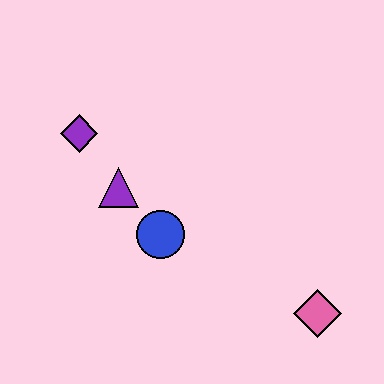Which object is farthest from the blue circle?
The pink diamond is farthest from the blue circle.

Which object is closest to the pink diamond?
The blue circle is closest to the pink diamond.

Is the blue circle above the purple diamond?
No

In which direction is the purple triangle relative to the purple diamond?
The purple triangle is below the purple diamond.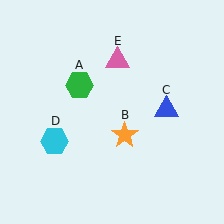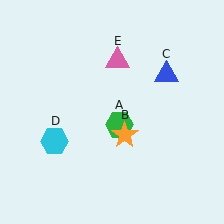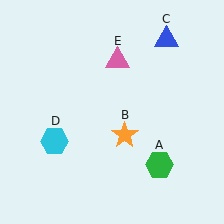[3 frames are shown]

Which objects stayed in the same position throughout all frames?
Orange star (object B) and cyan hexagon (object D) and pink triangle (object E) remained stationary.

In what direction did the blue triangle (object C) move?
The blue triangle (object C) moved up.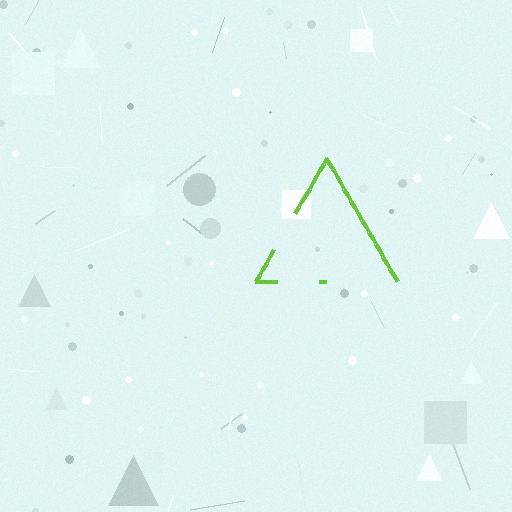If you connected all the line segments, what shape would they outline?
They would outline a triangle.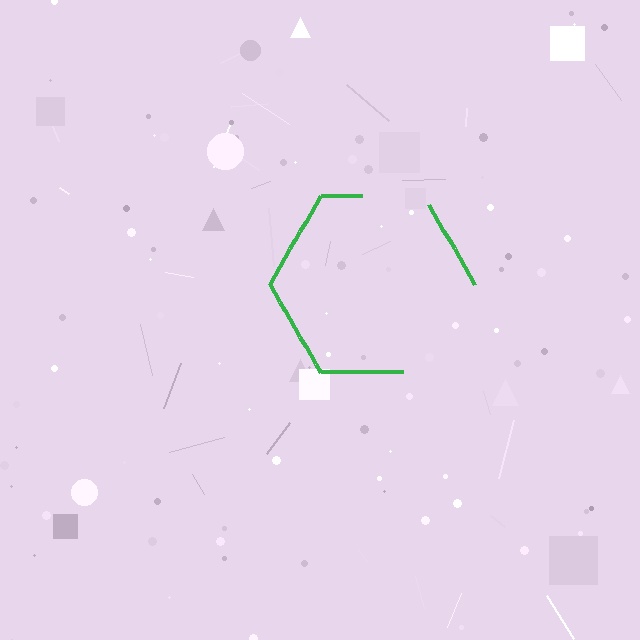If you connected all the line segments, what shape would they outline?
They would outline a hexagon.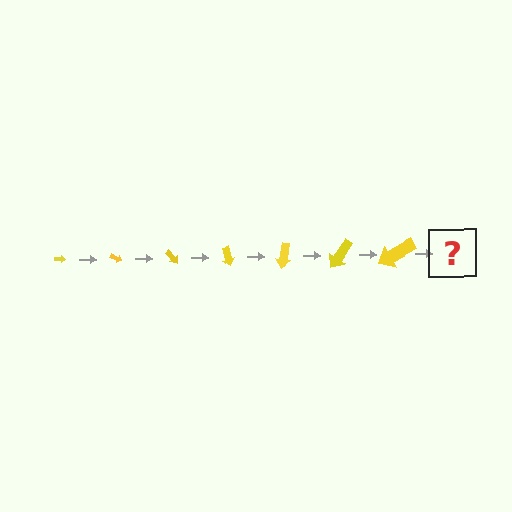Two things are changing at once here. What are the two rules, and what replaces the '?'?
The two rules are that the arrow grows larger each step and it rotates 25 degrees each step. The '?' should be an arrow, larger than the previous one and rotated 175 degrees from the start.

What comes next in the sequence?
The next element should be an arrow, larger than the previous one and rotated 175 degrees from the start.